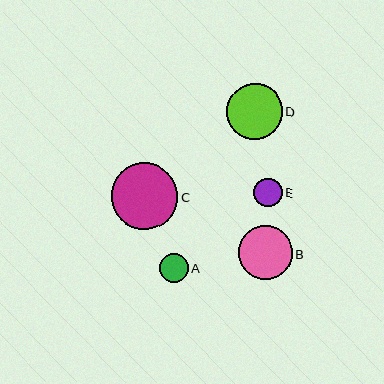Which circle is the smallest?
Circle A is the smallest with a size of approximately 29 pixels.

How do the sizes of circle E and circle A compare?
Circle E and circle A are approximately the same size.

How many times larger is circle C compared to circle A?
Circle C is approximately 2.3 times the size of circle A.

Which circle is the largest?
Circle C is the largest with a size of approximately 67 pixels.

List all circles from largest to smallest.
From largest to smallest: C, D, B, E, A.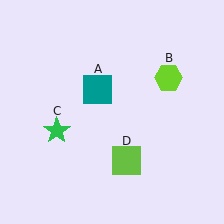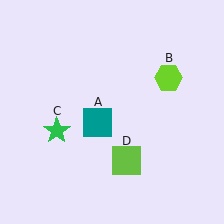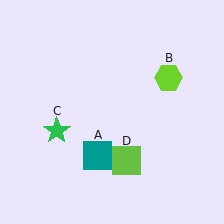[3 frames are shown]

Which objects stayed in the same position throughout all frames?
Lime hexagon (object B) and green star (object C) and lime square (object D) remained stationary.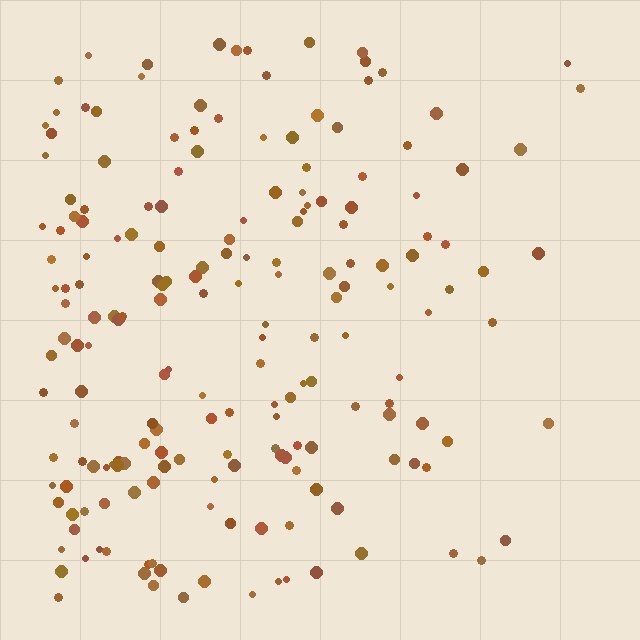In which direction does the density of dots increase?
From right to left, with the left side densest.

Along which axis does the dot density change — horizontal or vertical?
Horizontal.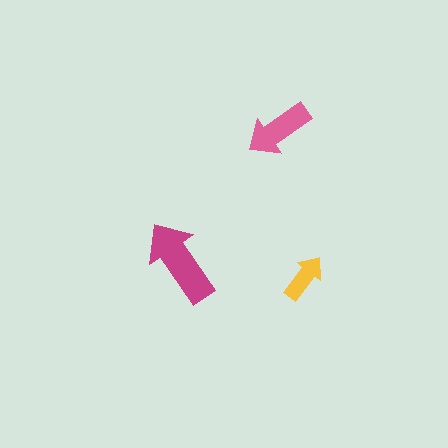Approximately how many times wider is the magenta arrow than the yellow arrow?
About 2 times wider.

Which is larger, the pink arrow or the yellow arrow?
The pink one.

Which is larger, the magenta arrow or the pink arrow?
The magenta one.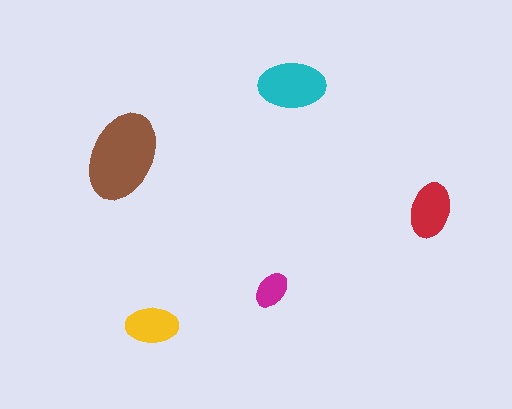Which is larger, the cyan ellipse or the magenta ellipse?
The cyan one.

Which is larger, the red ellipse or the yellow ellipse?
The red one.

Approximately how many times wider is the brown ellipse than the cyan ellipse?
About 1.5 times wider.